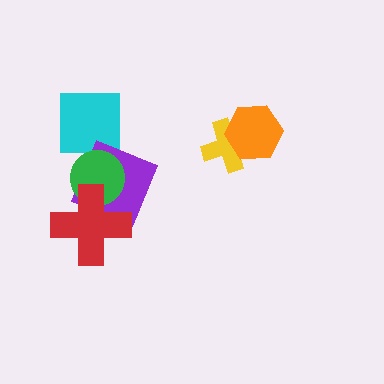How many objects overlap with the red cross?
2 objects overlap with the red cross.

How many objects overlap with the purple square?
2 objects overlap with the purple square.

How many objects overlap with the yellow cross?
1 object overlaps with the yellow cross.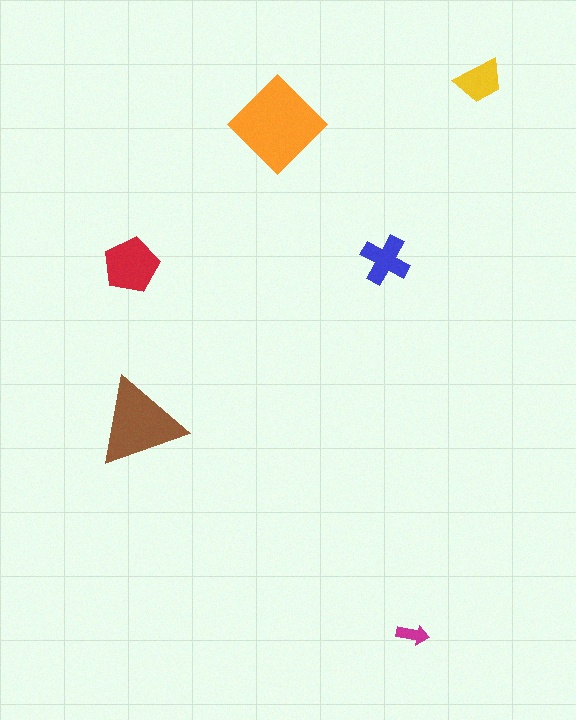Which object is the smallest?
The magenta arrow.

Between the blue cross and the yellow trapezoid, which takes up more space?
The blue cross.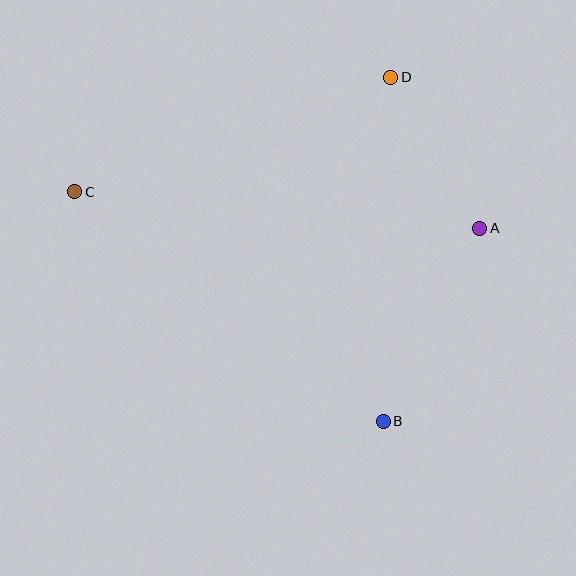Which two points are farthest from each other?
Points A and C are farthest from each other.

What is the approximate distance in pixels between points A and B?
The distance between A and B is approximately 216 pixels.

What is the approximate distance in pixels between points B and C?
The distance between B and C is approximately 385 pixels.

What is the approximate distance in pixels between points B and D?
The distance between B and D is approximately 344 pixels.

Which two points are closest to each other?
Points A and D are closest to each other.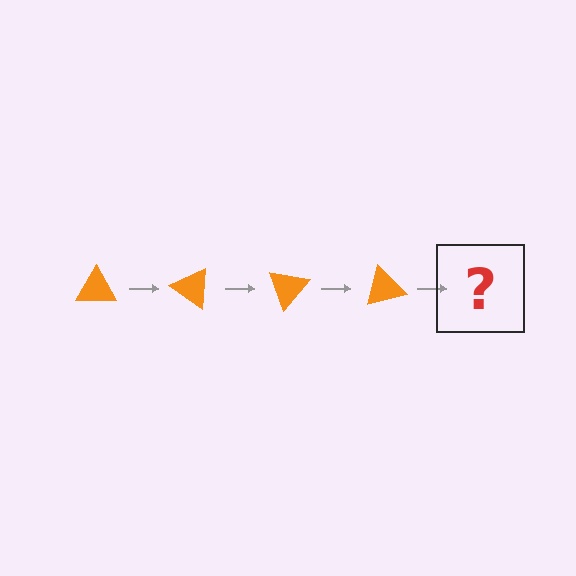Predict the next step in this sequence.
The next step is an orange triangle rotated 140 degrees.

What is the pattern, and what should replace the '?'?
The pattern is that the triangle rotates 35 degrees each step. The '?' should be an orange triangle rotated 140 degrees.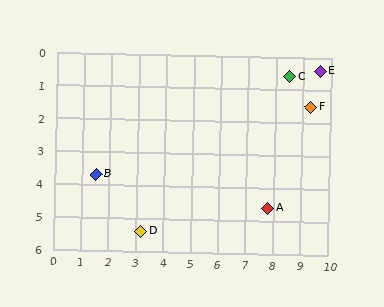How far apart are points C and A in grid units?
Points C and A are about 4.1 grid units apart.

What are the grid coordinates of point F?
Point F is at approximately (9.3, 1.5).